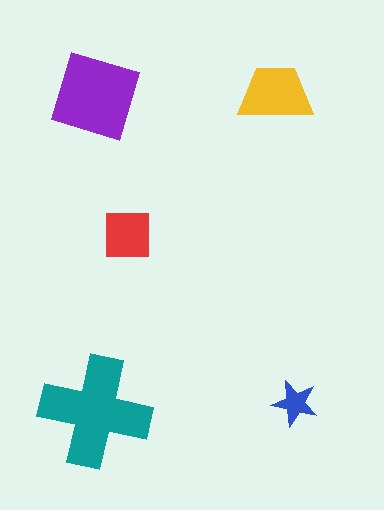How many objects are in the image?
There are 5 objects in the image.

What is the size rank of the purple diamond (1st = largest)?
2nd.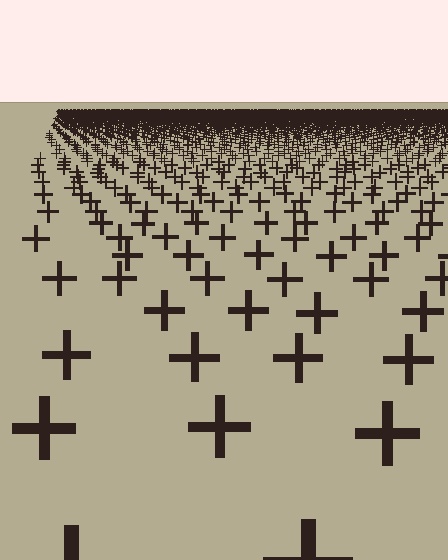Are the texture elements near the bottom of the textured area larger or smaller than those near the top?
Larger. Near the bottom, elements are closer to the viewer and appear at a bigger on-screen size.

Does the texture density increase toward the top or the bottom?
Density increases toward the top.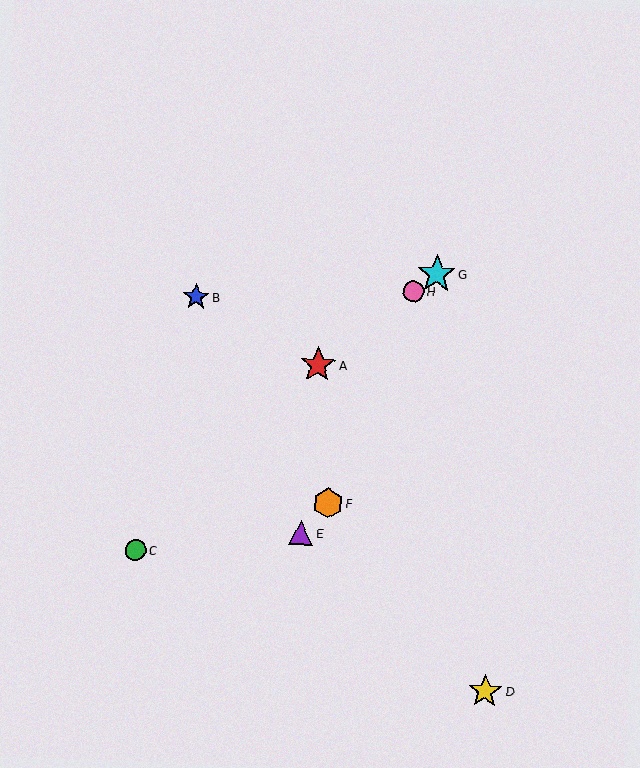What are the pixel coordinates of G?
Object G is at (436, 274).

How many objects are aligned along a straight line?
3 objects (A, G, H) are aligned along a straight line.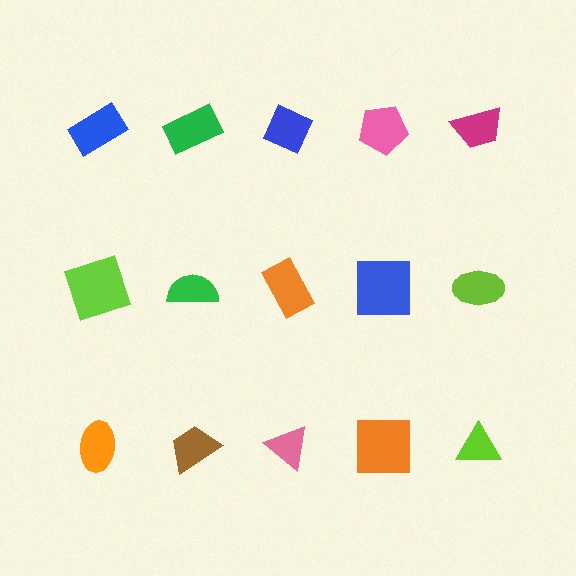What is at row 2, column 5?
A lime ellipse.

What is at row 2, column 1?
A lime square.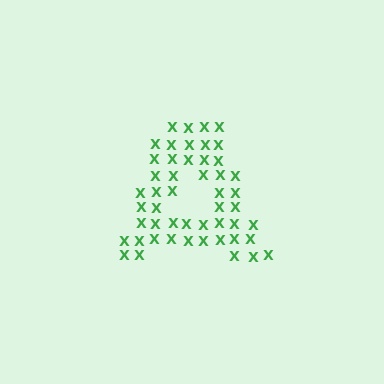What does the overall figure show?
The overall figure shows the letter A.